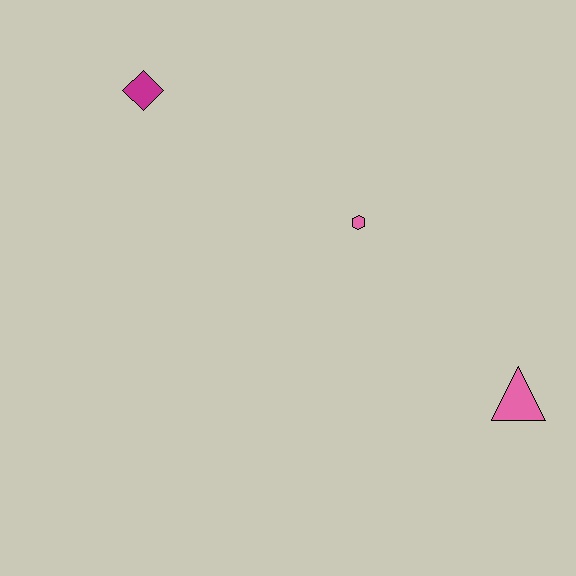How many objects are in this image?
There are 3 objects.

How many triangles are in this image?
There is 1 triangle.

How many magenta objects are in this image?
There is 1 magenta object.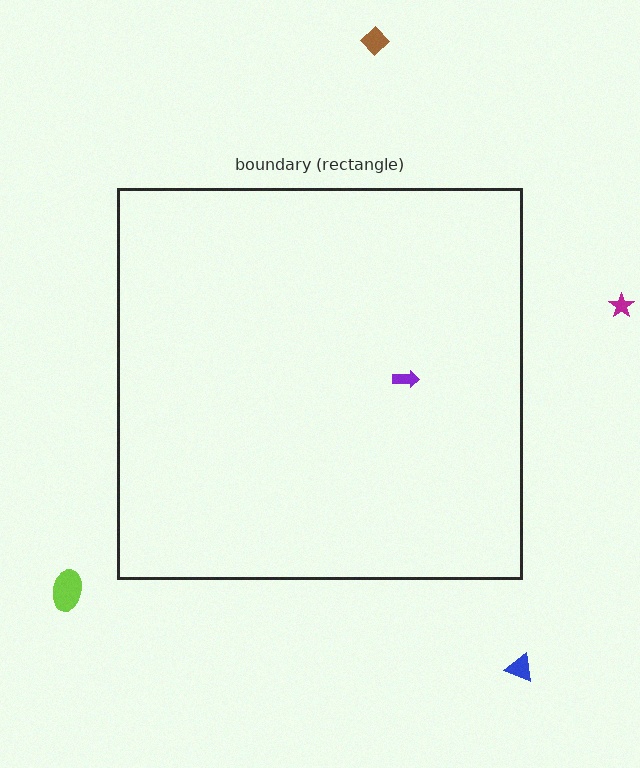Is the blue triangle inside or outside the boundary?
Outside.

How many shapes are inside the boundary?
1 inside, 4 outside.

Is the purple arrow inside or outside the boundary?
Inside.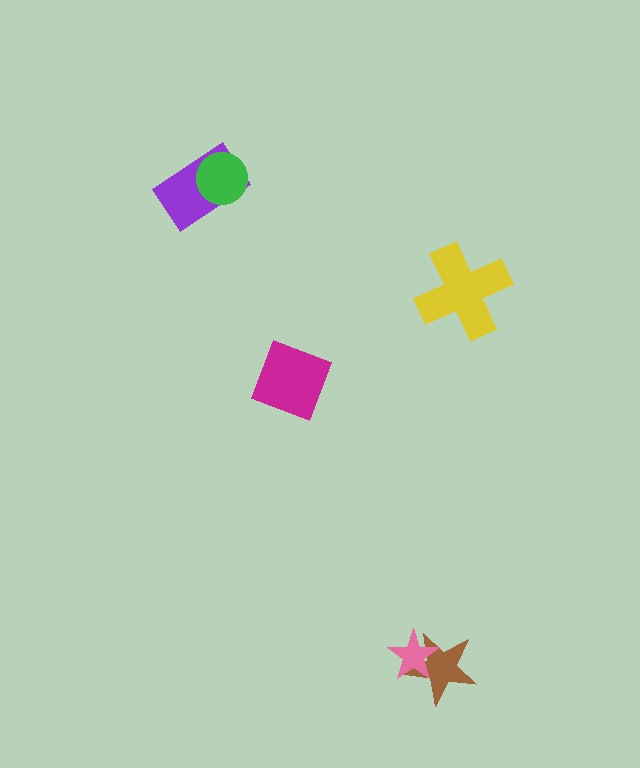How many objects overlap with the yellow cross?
0 objects overlap with the yellow cross.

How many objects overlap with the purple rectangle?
1 object overlaps with the purple rectangle.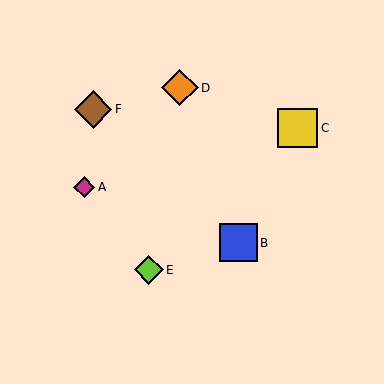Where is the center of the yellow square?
The center of the yellow square is at (298, 128).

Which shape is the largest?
The yellow square (labeled C) is the largest.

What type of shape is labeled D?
Shape D is an orange diamond.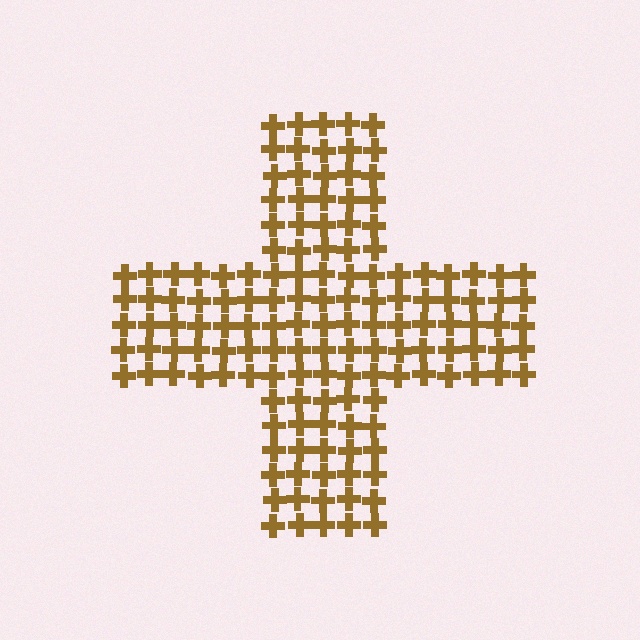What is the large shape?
The large shape is a cross.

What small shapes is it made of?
It is made of small crosses.